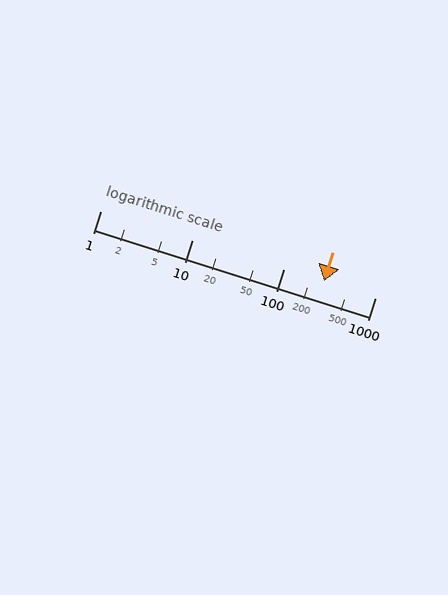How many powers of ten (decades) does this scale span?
The scale spans 3 decades, from 1 to 1000.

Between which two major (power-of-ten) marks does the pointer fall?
The pointer is between 100 and 1000.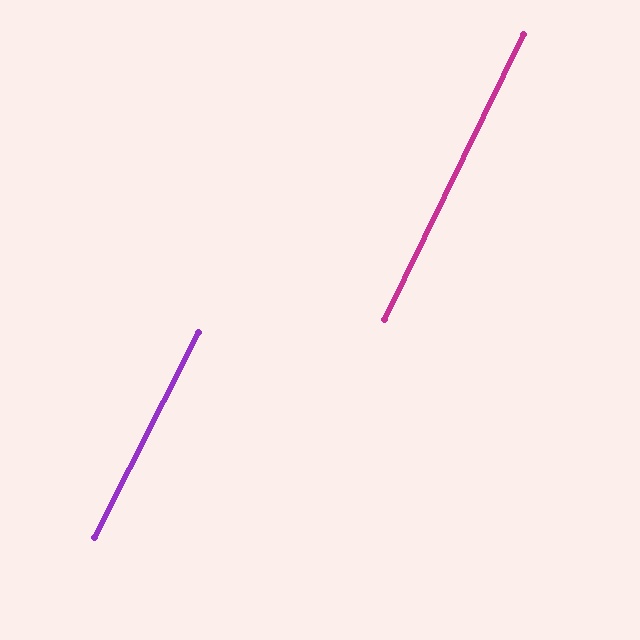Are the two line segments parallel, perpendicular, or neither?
Parallel — their directions differ by only 1.0°.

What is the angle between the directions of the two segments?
Approximately 1 degree.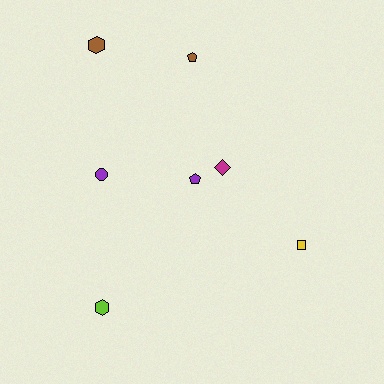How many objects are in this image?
There are 7 objects.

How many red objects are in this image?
There are no red objects.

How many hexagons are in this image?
There are 2 hexagons.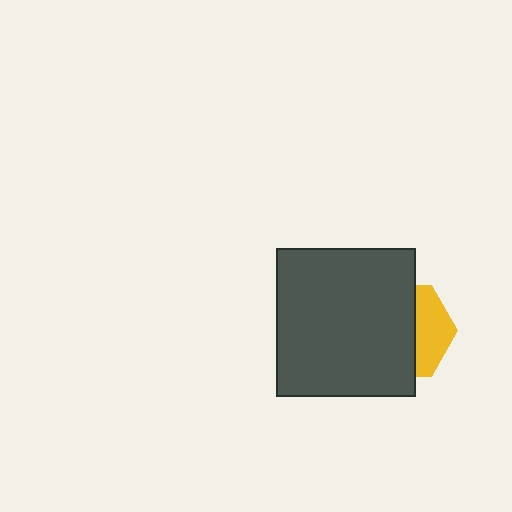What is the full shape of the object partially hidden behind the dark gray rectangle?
The partially hidden object is a yellow hexagon.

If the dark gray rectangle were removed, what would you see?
You would see the complete yellow hexagon.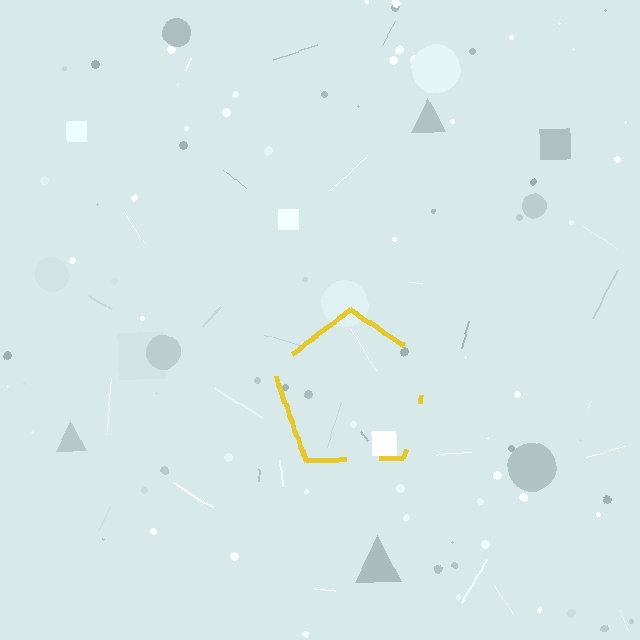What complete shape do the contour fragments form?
The contour fragments form a pentagon.